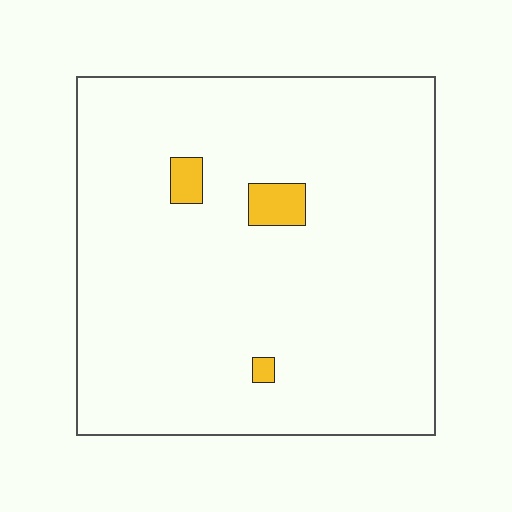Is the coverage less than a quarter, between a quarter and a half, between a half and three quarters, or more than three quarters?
Less than a quarter.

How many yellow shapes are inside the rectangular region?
3.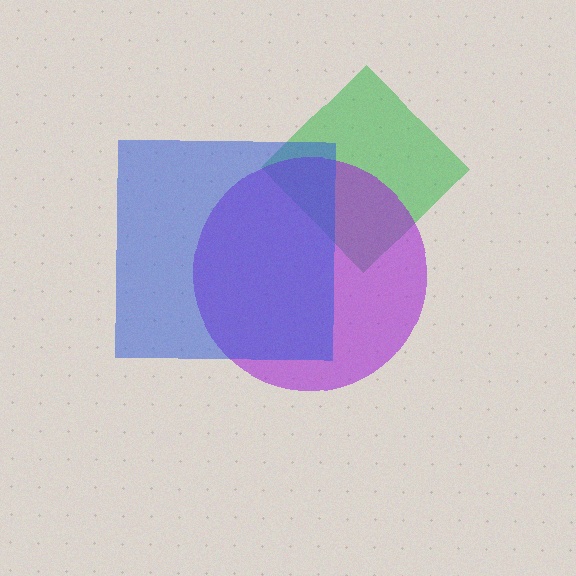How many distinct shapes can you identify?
There are 3 distinct shapes: a green diamond, a purple circle, a blue square.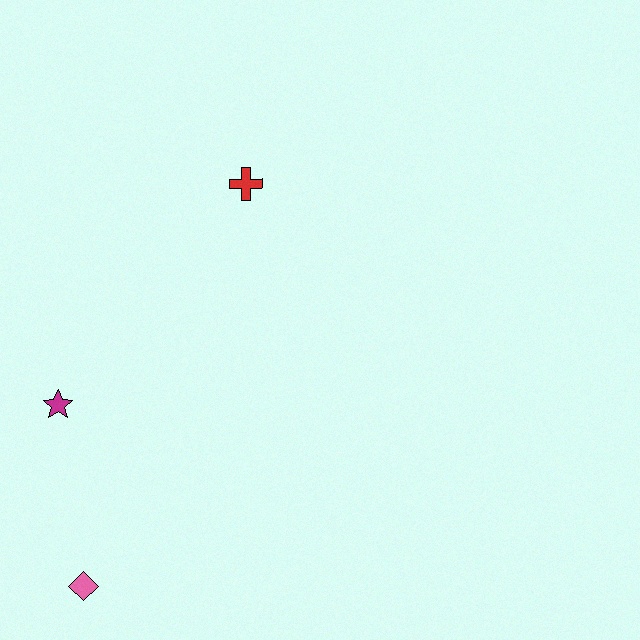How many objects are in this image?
There are 3 objects.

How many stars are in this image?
There is 1 star.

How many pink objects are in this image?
There is 1 pink object.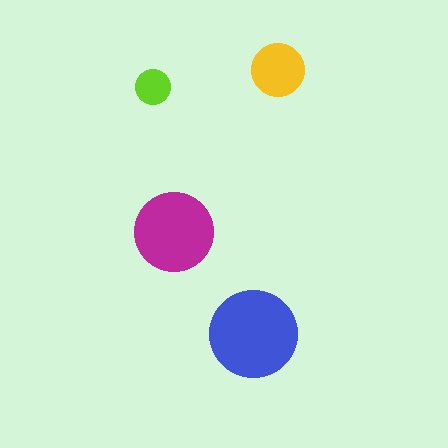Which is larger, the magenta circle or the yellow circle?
The magenta one.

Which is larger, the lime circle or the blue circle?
The blue one.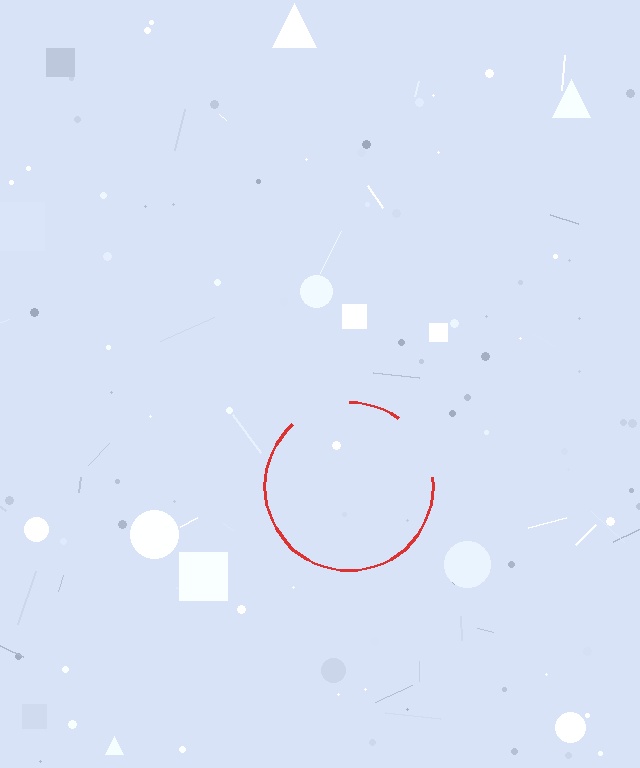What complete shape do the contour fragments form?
The contour fragments form a circle.